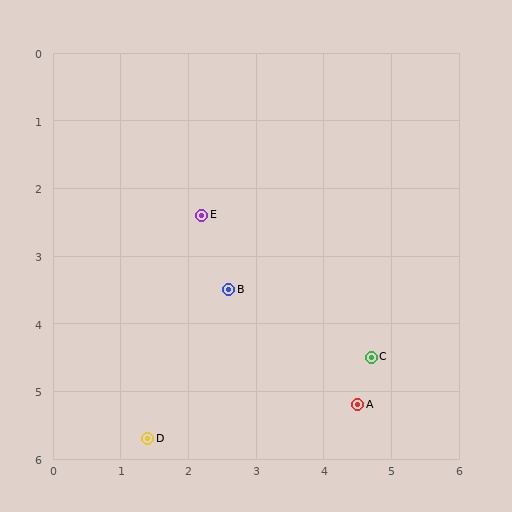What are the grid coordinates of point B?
Point B is at approximately (2.6, 3.5).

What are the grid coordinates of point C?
Point C is at approximately (4.7, 4.5).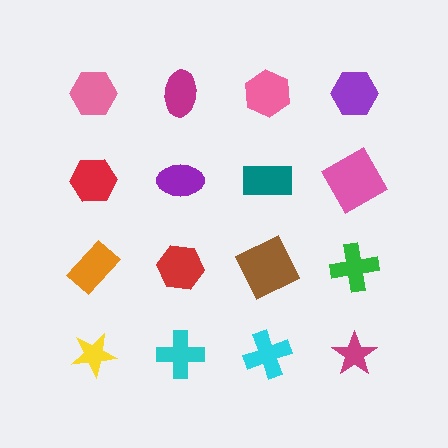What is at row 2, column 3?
A teal rectangle.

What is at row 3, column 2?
A red hexagon.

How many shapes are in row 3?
4 shapes.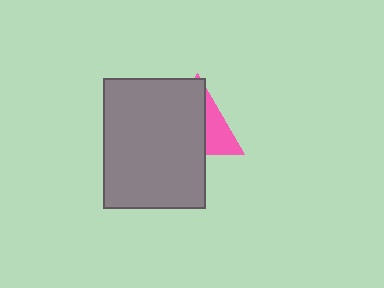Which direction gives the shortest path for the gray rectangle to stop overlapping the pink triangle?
Moving left gives the shortest separation.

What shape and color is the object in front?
The object in front is a gray rectangle.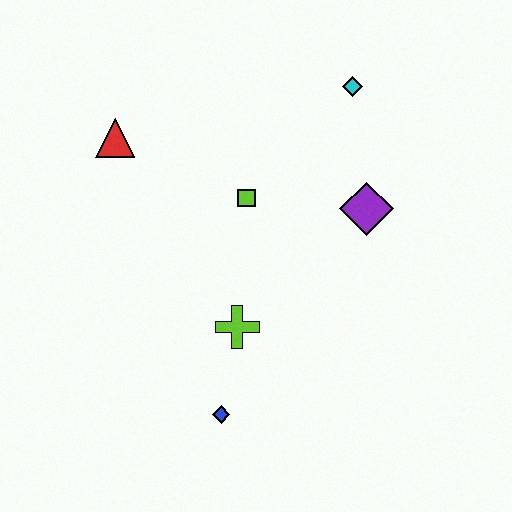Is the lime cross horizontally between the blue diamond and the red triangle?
No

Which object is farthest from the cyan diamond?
The blue diamond is farthest from the cyan diamond.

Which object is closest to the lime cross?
The blue diamond is closest to the lime cross.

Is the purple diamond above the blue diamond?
Yes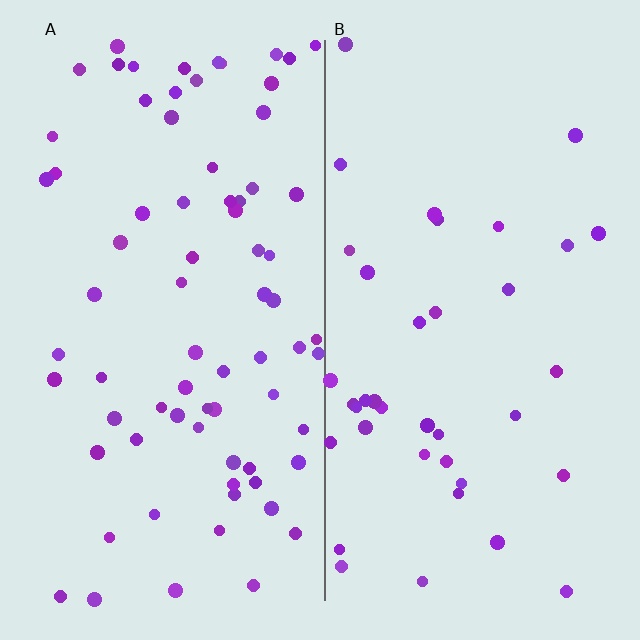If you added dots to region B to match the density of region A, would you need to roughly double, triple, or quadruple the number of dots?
Approximately double.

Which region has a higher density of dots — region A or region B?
A (the left).